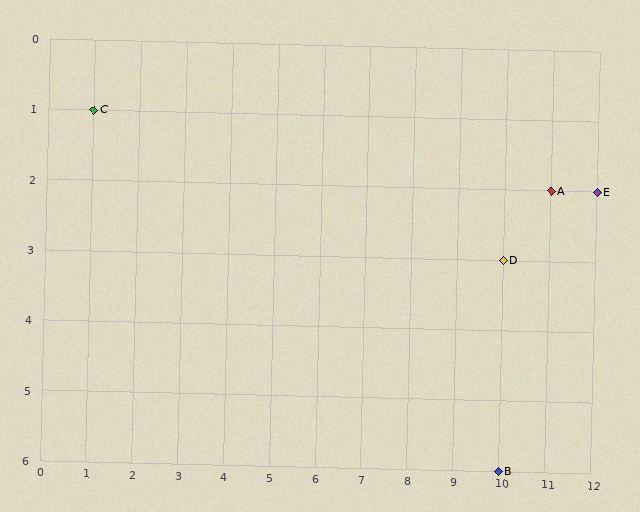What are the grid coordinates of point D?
Point D is at grid coordinates (10, 3).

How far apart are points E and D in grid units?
Points E and D are 2 columns and 1 row apart (about 2.2 grid units diagonally).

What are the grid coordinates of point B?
Point B is at grid coordinates (10, 6).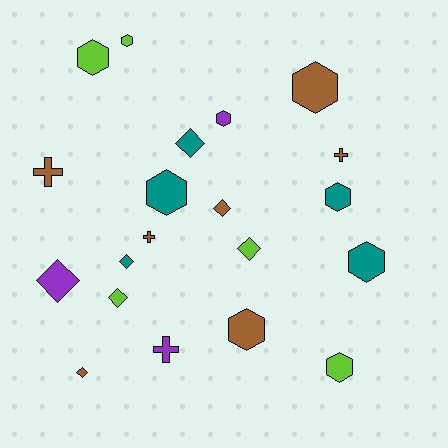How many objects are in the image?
There are 20 objects.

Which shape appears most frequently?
Hexagon, with 9 objects.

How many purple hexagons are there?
There is 1 purple hexagon.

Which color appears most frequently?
Brown, with 7 objects.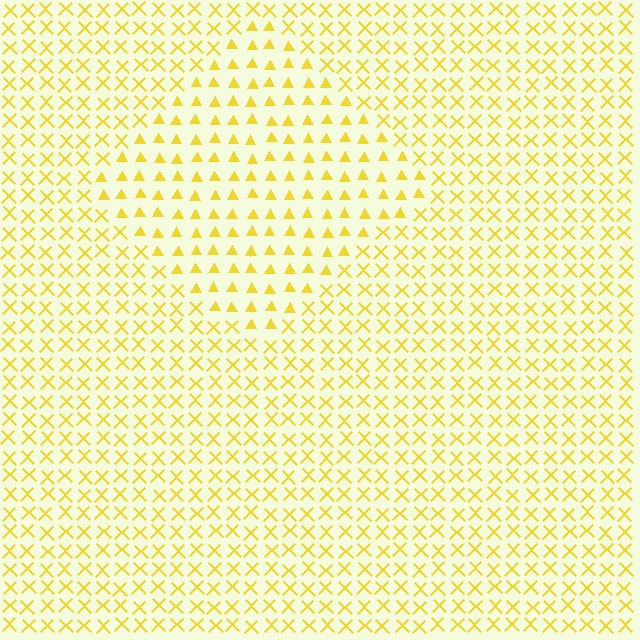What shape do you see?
I see a diamond.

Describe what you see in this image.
The image is filled with small yellow elements arranged in a uniform grid. A diamond-shaped region contains triangles, while the surrounding area contains X marks. The boundary is defined purely by the change in element shape.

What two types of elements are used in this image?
The image uses triangles inside the diamond region and X marks outside it.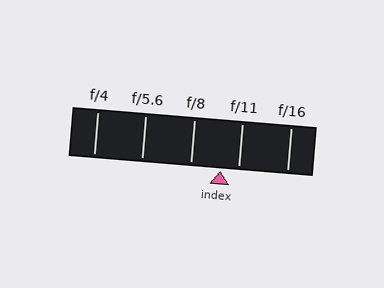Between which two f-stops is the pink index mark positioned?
The index mark is between f/8 and f/11.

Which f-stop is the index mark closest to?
The index mark is closest to f/11.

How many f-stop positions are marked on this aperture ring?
There are 5 f-stop positions marked.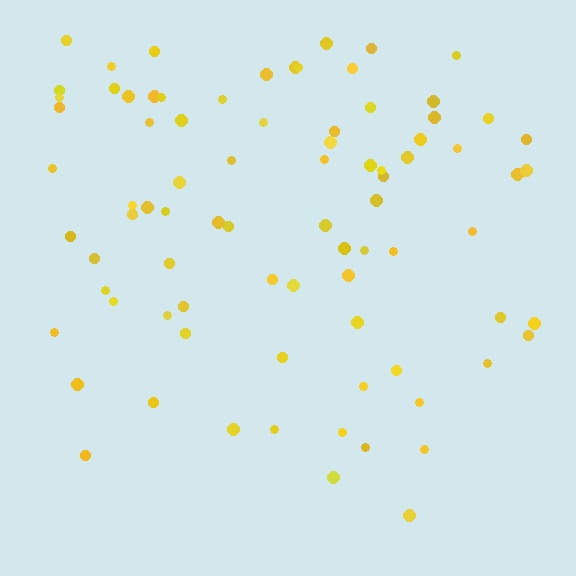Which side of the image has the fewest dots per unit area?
The bottom.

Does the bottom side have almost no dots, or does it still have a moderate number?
Still a moderate number, just noticeably fewer than the top.